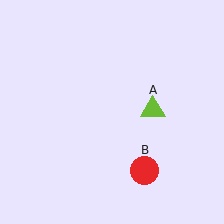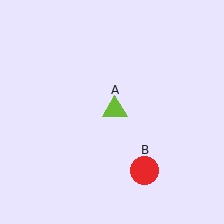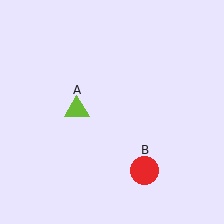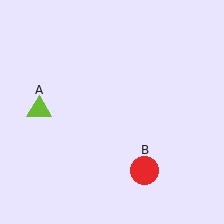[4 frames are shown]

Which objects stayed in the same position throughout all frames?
Red circle (object B) remained stationary.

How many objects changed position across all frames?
1 object changed position: lime triangle (object A).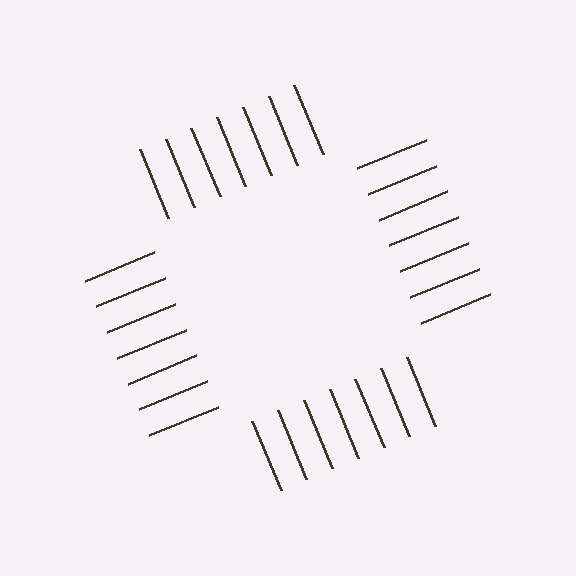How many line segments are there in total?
28 — 7 along each of the 4 edges.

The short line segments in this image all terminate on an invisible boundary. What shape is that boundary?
An illusory square — the line segments terminate on its edges but no continuous stroke is drawn.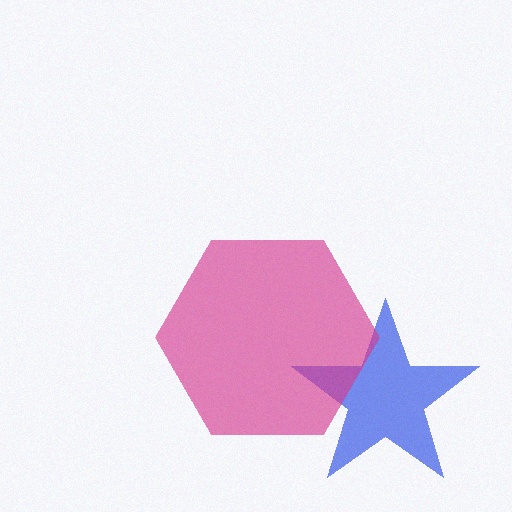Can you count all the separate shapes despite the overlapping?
Yes, there are 2 separate shapes.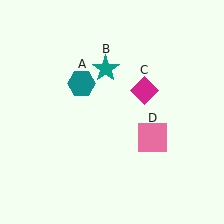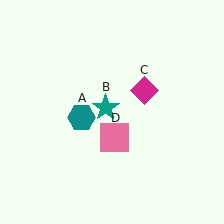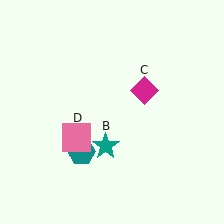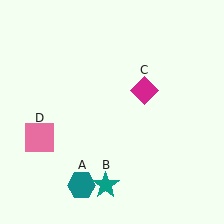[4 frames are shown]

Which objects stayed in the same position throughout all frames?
Magenta diamond (object C) remained stationary.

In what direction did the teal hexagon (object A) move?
The teal hexagon (object A) moved down.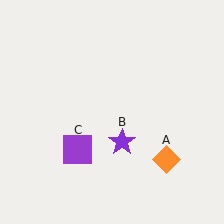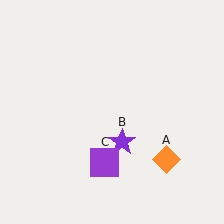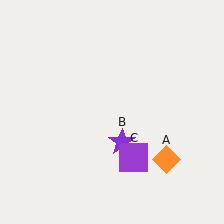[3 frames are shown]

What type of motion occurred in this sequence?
The purple square (object C) rotated counterclockwise around the center of the scene.